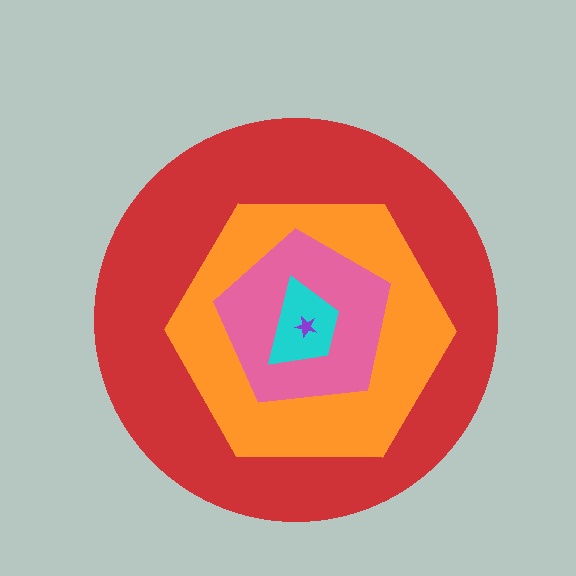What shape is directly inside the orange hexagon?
The pink pentagon.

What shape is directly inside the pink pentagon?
The cyan trapezoid.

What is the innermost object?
The purple star.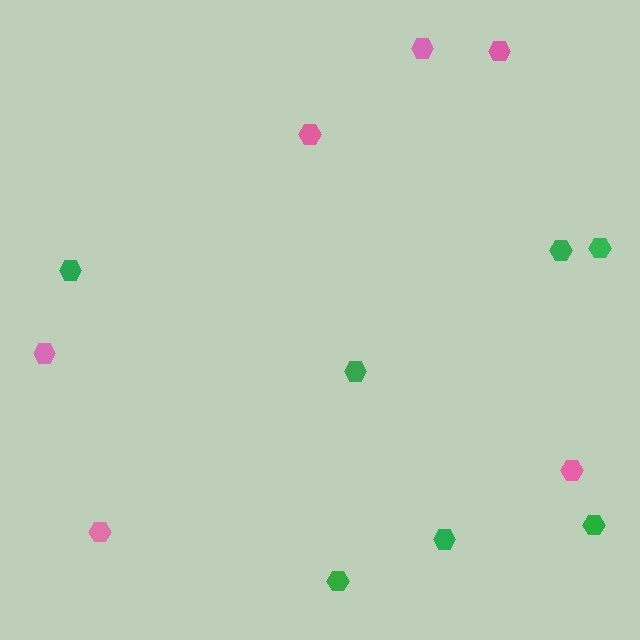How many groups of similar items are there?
There are 2 groups: one group of pink hexagons (6) and one group of green hexagons (7).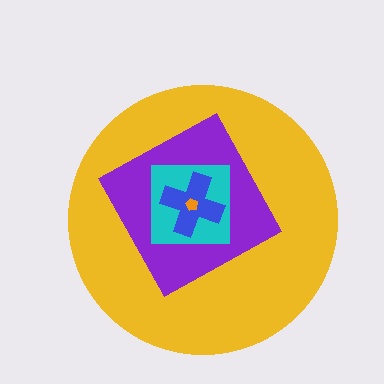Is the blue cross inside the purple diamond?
Yes.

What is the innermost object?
The orange pentagon.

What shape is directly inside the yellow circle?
The purple diamond.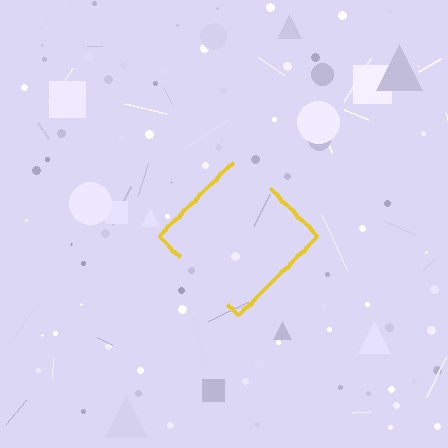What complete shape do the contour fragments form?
The contour fragments form a diamond.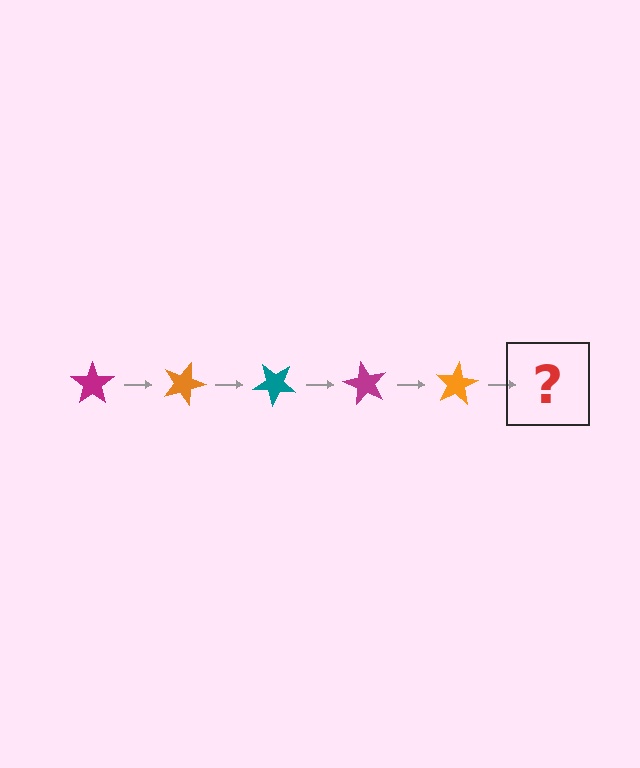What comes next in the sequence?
The next element should be a teal star, rotated 100 degrees from the start.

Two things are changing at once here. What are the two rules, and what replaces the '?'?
The two rules are that it rotates 20 degrees each step and the color cycles through magenta, orange, and teal. The '?' should be a teal star, rotated 100 degrees from the start.